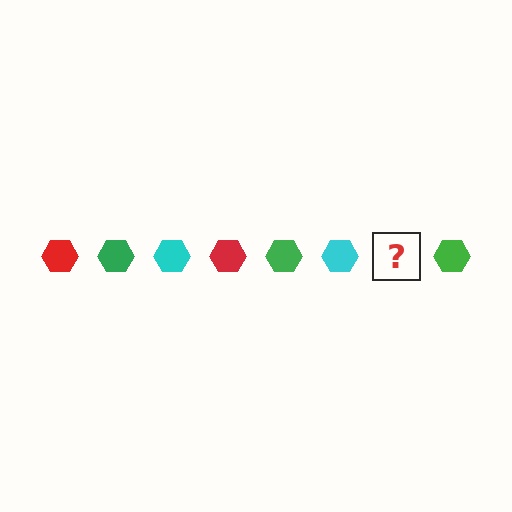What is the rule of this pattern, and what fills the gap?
The rule is that the pattern cycles through red, green, cyan hexagons. The gap should be filled with a red hexagon.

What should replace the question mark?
The question mark should be replaced with a red hexagon.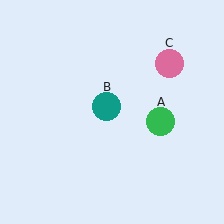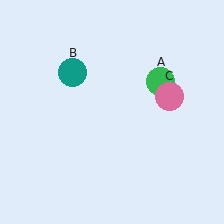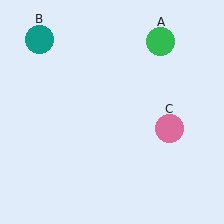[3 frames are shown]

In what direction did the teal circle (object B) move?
The teal circle (object B) moved up and to the left.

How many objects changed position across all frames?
3 objects changed position: green circle (object A), teal circle (object B), pink circle (object C).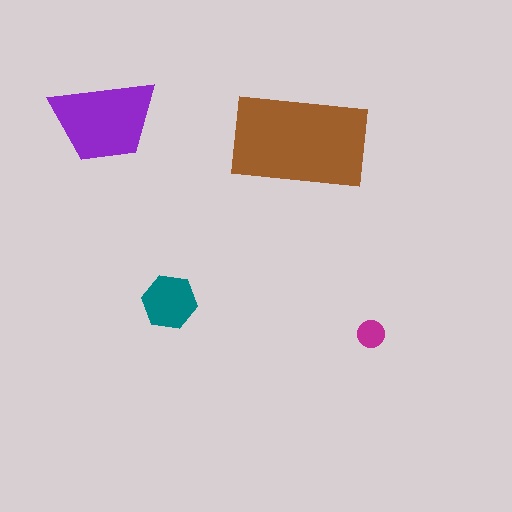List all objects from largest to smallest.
The brown rectangle, the purple trapezoid, the teal hexagon, the magenta circle.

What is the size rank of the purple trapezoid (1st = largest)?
2nd.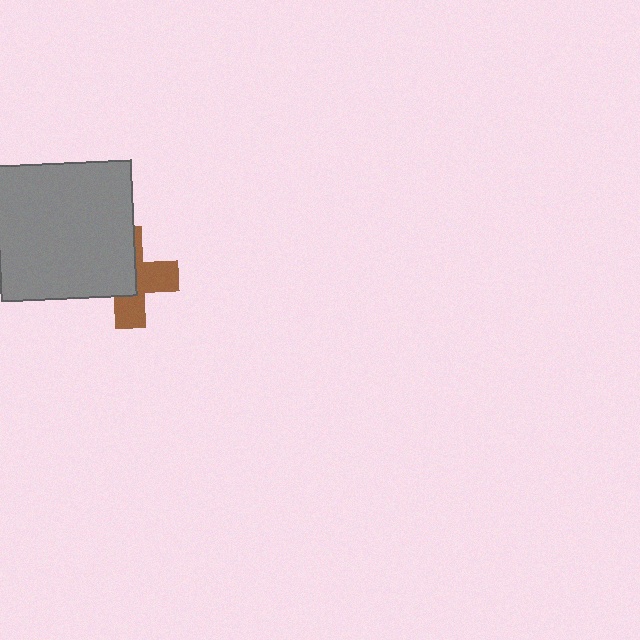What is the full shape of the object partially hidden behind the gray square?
The partially hidden object is a brown cross.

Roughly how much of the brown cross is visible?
About half of it is visible (roughly 47%).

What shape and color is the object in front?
The object in front is a gray square.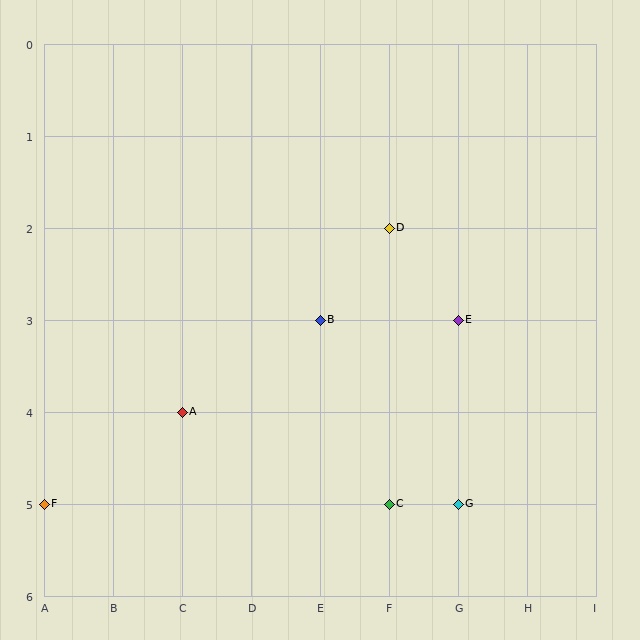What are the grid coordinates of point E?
Point E is at grid coordinates (G, 3).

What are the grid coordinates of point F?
Point F is at grid coordinates (A, 5).